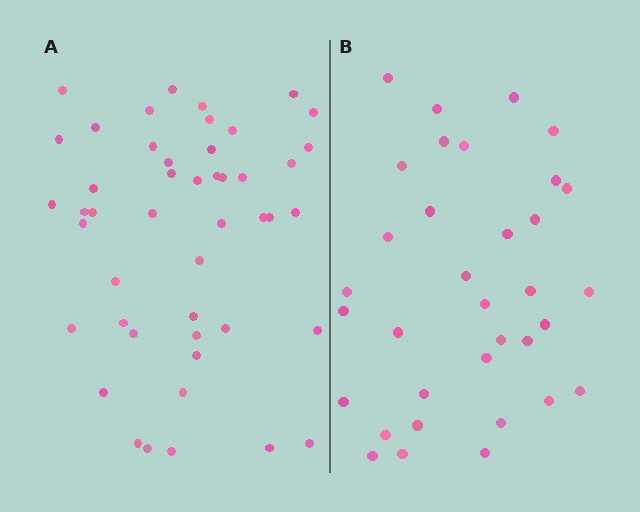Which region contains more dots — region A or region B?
Region A (the left region) has more dots.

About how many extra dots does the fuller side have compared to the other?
Region A has approximately 15 more dots than region B.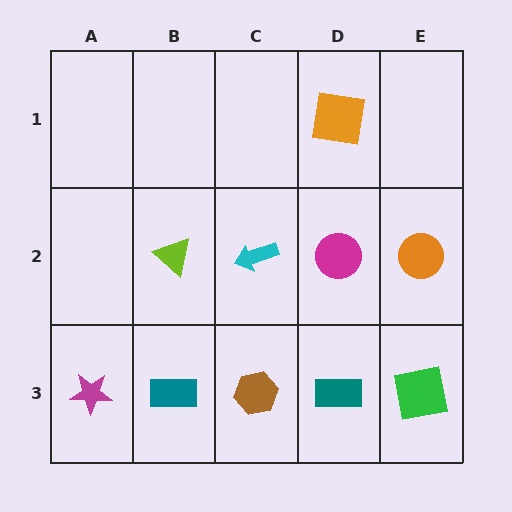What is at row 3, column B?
A teal rectangle.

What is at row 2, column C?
A cyan arrow.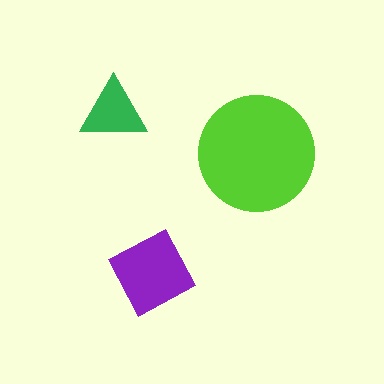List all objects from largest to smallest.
The lime circle, the purple square, the green triangle.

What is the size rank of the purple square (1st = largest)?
2nd.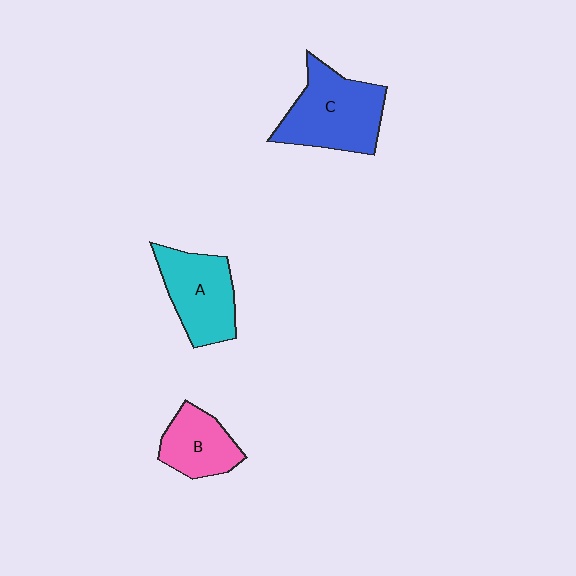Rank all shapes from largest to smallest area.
From largest to smallest: C (blue), A (cyan), B (pink).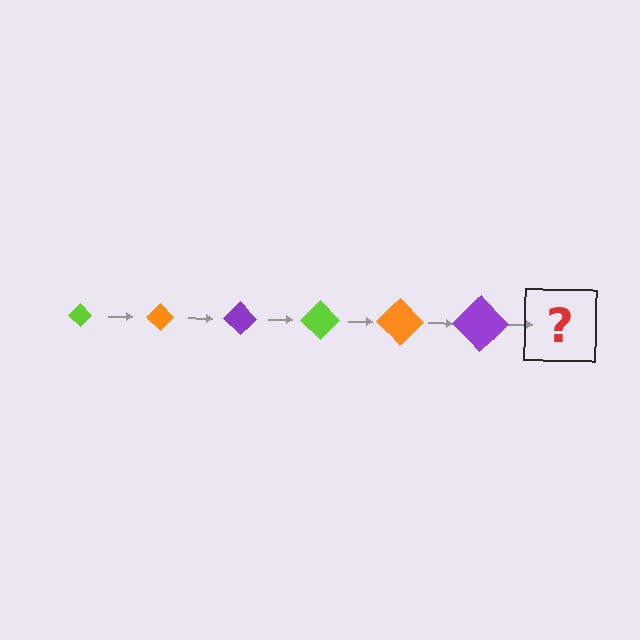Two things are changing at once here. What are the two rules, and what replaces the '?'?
The two rules are that the diamond grows larger each step and the color cycles through lime, orange, and purple. The '?' should be a lime diamond, larger than the previous one.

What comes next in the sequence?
The next element should be a lime diamond, larger than the previous one.